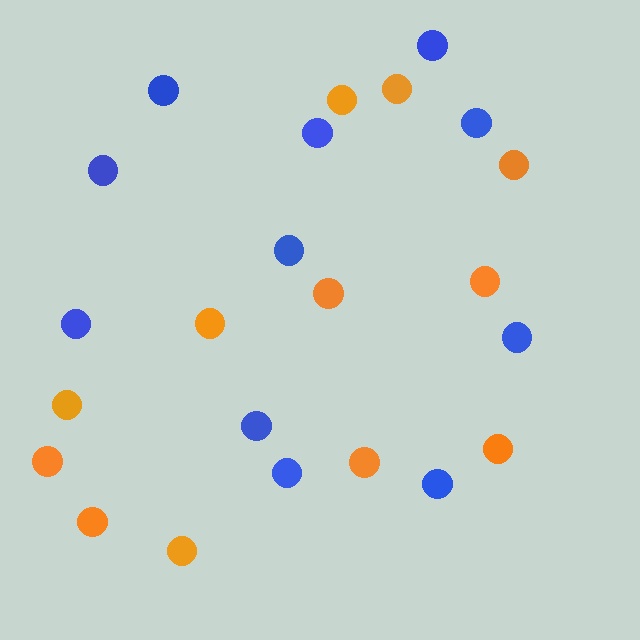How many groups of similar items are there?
There are 2 groups: one group of orange circles (12) and one group of blue circles (11).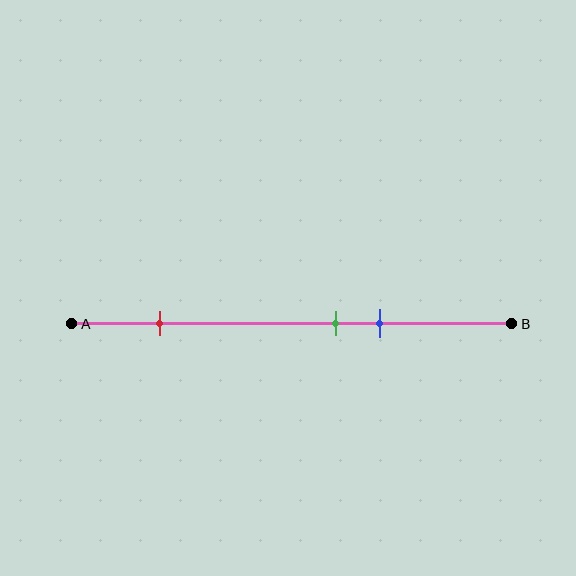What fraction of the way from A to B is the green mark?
The green mark is approximately 60% (0.6) of the way from A to B.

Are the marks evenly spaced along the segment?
No, the marks are not evenly spaced.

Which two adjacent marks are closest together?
The green and blue marks are the closest adjacent pair.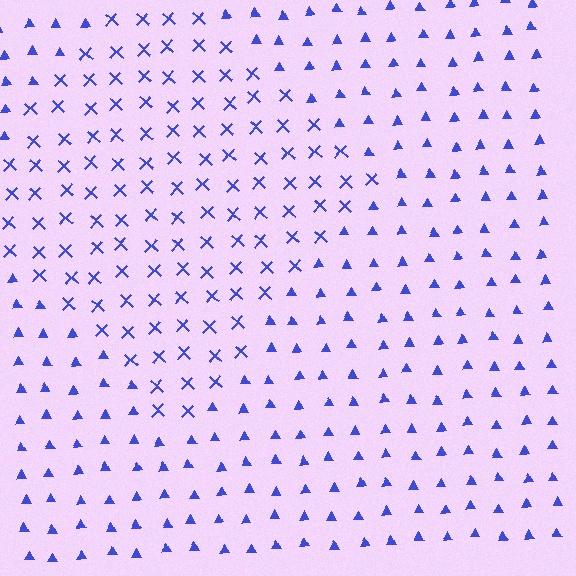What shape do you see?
I see a diamond.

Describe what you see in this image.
The image is filled with small blue elements arranged in a uniform grid. A diamond-shaped region contains X marks, while the surrounding area contains triangles. The boundary is defined purely by the change in element shape.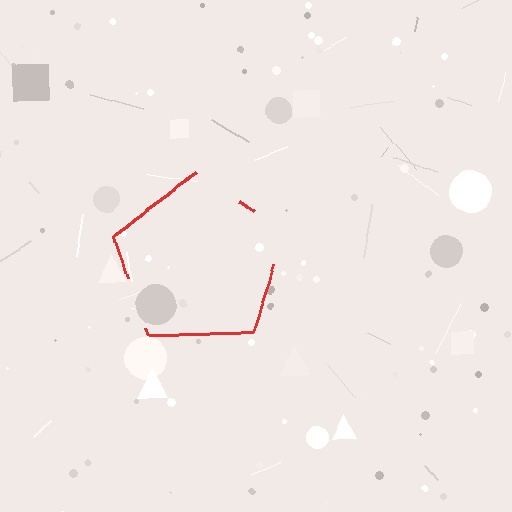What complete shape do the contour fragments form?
The contour fragments form a pentagon.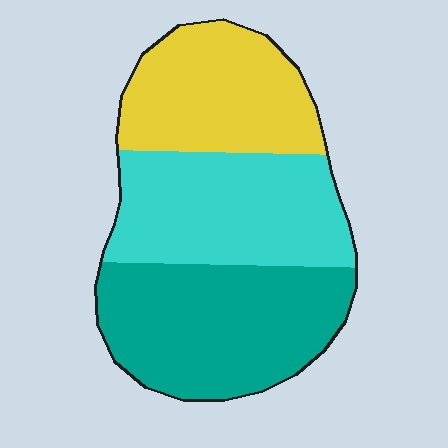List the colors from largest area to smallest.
From largest to smallest: teal, cyan, yellow.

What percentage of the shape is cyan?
Cyan takes up about one third (1/3) of the shape.